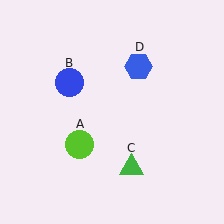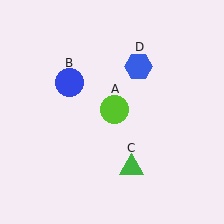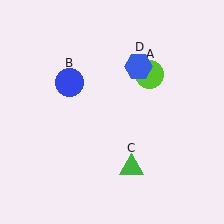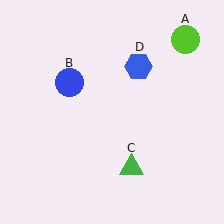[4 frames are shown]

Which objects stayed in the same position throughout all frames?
Blue circle (object B) and green triangle (object C) and blue hexagon (object D) remained stationary.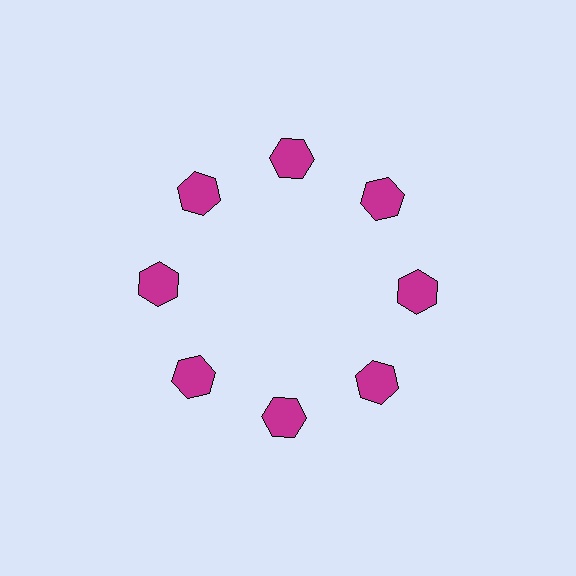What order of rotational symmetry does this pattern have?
This pattern has 8-fold rotational symmetry.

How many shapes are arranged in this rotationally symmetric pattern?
There are 8 shapes, arranged in 8 groups of 1.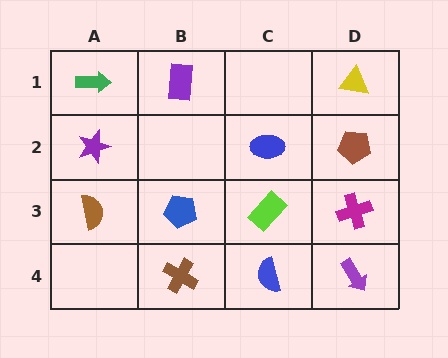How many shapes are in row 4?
3 shapes.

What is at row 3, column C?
A lime rectangle.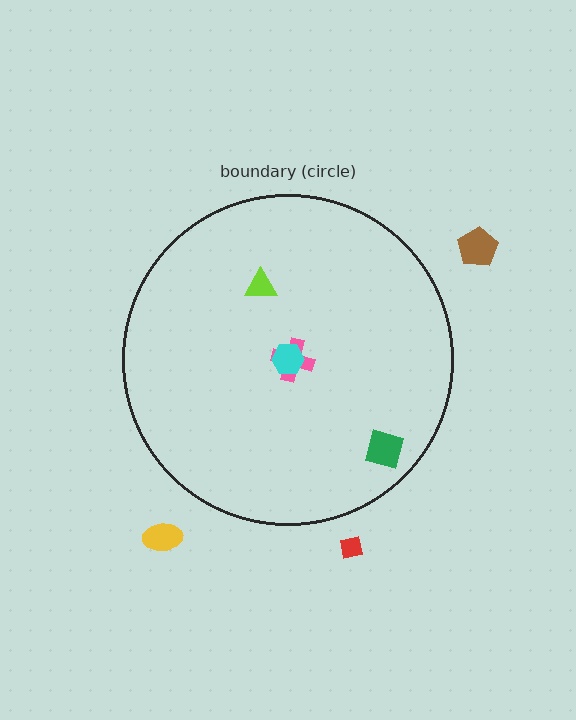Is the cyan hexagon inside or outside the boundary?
Inside.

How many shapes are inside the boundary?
4 inside, 3 outside.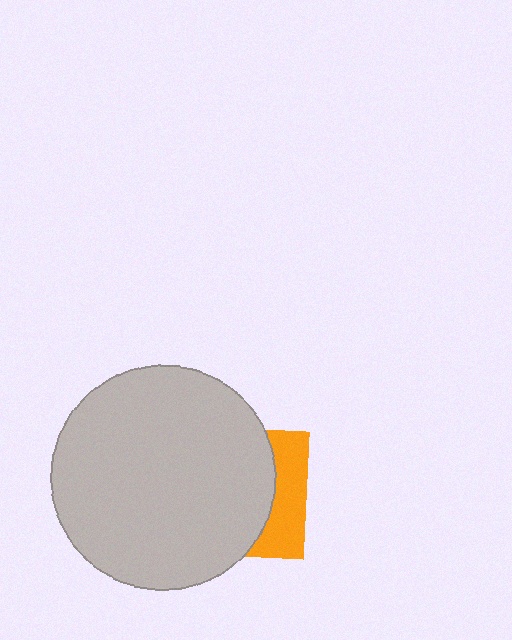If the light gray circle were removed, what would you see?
You would see the complete orange square.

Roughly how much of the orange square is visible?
A small part of it is visible (roughly 30%).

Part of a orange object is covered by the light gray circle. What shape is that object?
It is a square.